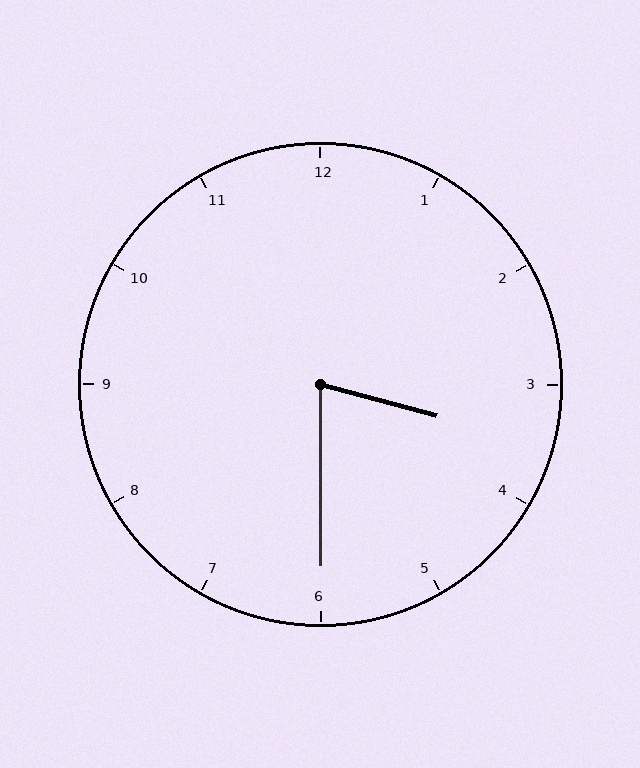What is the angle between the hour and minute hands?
Approximately 75 degrees.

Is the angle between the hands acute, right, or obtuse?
It is acute.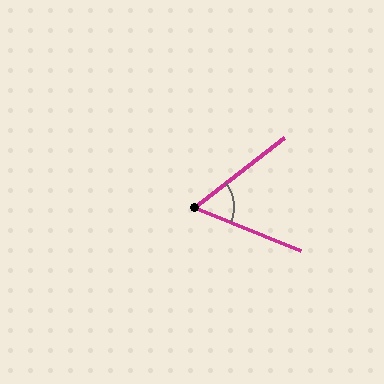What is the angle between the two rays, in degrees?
Approximately 60 degrees.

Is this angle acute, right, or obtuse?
It is acute.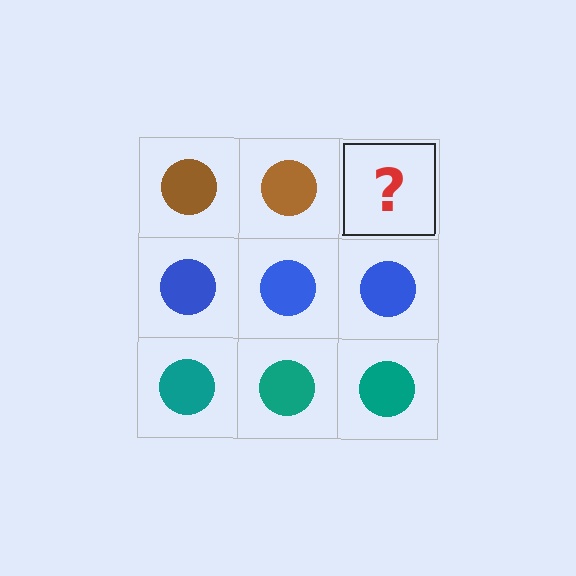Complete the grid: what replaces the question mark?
The question mark should be replaced with a brown circle.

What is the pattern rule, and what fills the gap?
The rule is that each row has a consistent color. The gap should be filled with a brown circle.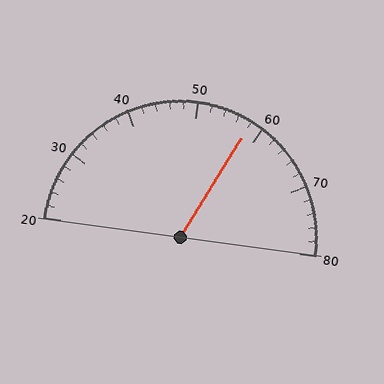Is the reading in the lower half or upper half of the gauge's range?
The reading is in the upper half of the range (20 to 80).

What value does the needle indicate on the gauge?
The needle indicates approximately 58.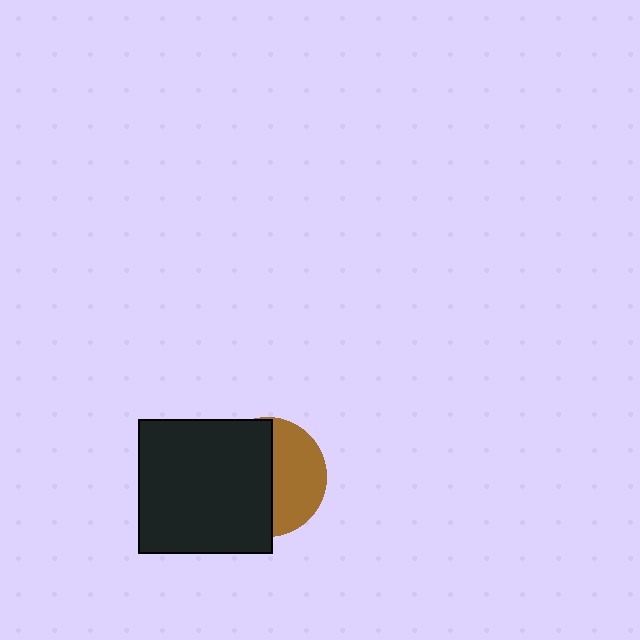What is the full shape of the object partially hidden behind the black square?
The partially hidden object is a brown circle.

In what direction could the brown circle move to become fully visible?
The brown circle could move right. That would shift it out from behind the black square entirely.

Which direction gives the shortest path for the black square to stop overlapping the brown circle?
Moving left gives the shortest separation.